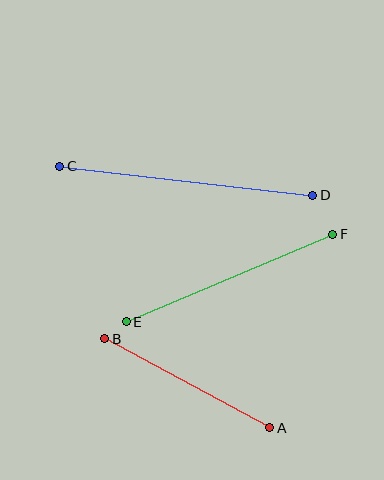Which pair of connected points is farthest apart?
Points C and D are farthest apart.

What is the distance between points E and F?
The distance is approximately 224 pixels.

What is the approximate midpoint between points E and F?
The midpoint is at approximately (229, 278) pixels.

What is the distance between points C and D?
The distance is approximately 255 pixels.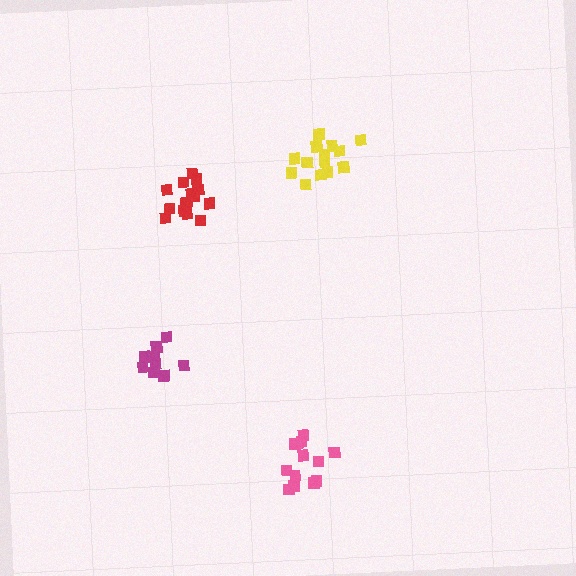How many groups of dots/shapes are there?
There are 4 groups.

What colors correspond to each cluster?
The clusters are colored: yellow, red, magenta, pink.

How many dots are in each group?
Group 1: 14 dots, Group 2: 15 dots, Group 3: 11 dots, Group 4: 13 dots (53 total).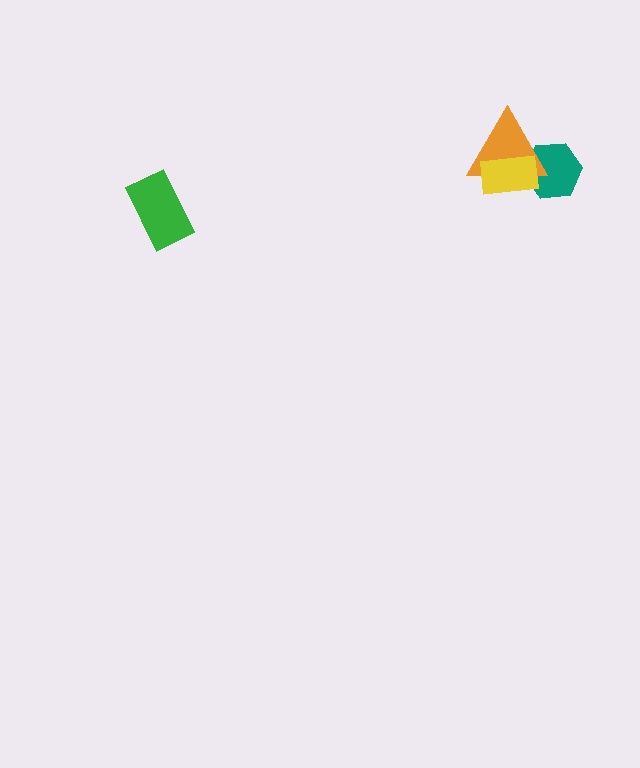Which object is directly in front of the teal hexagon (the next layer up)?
The orange triangle is directly in front of the teal hexagon.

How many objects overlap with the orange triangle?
2 objects overlap with the orange triangle.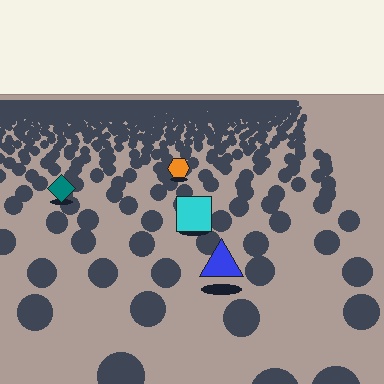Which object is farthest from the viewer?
The orange hexagon is farthest from the viewer. It appears smaller and the ground texture around it is denser.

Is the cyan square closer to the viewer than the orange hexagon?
Yes. The cyan square is closer — you can tell from the texture gradient: the ground texture is coarser near it.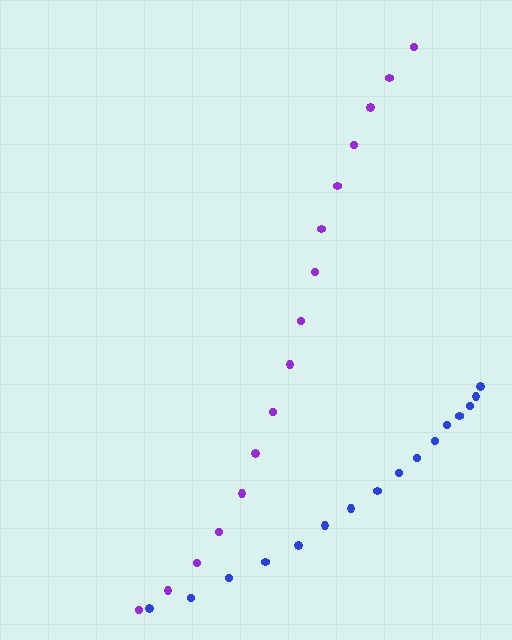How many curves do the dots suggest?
There are 2 distinct paths.